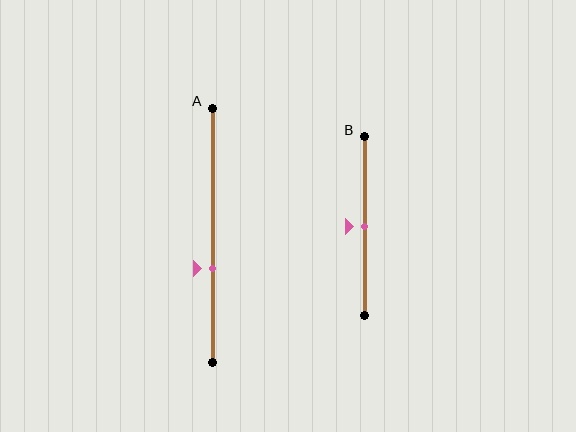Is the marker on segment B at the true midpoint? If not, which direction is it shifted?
Yes, the marker on segment B is at the true midpoint.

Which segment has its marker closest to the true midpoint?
Segment B has its marker closest to the true midpoint.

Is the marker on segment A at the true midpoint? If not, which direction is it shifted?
No, the marker on segment A is shifted downward by about 13% of the segment length.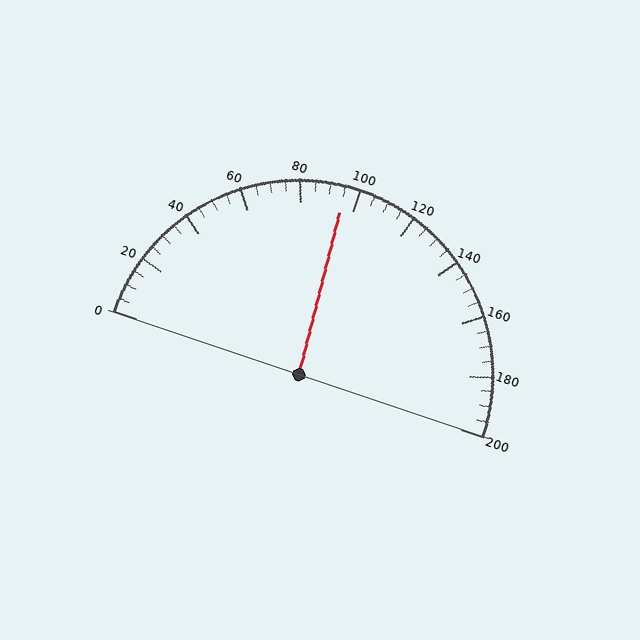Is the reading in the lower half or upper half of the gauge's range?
The reading is in the lower half of the range (0 to 200).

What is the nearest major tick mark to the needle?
The nearest major tick mark is 100.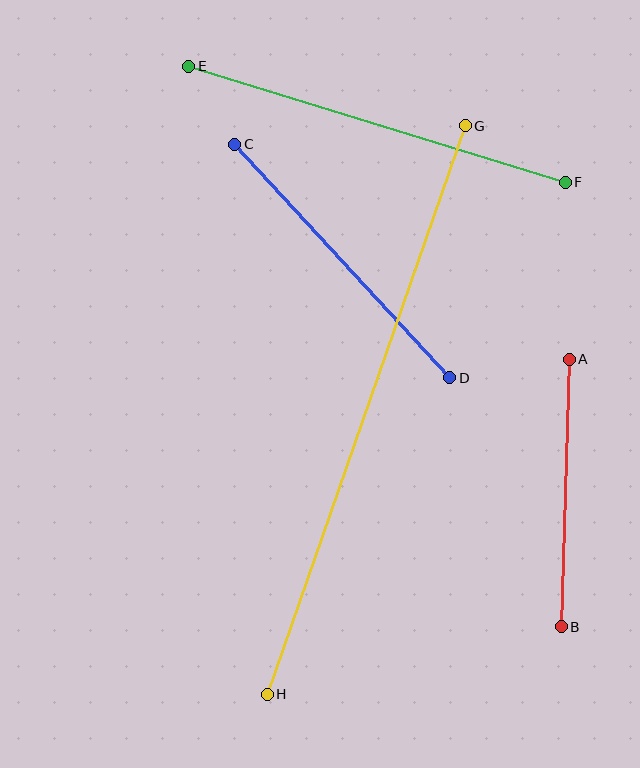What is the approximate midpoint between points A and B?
The midpoint is at approximately (565, 493) pixels.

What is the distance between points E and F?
The distance is approximately 394 pixels.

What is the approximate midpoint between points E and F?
The midpoint is at approximately (377, 124) pixels.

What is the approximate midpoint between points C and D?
The midpoint is at approximately (342, 261) pixels.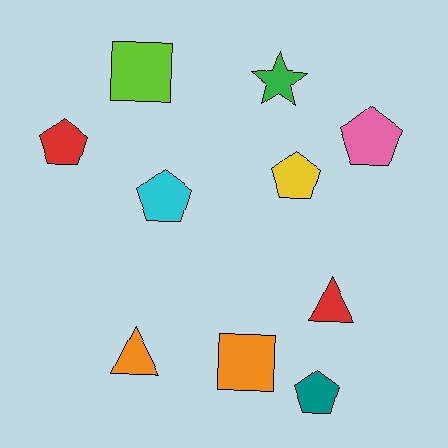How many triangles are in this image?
There are 2 triangles.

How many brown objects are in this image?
There are no brown objects.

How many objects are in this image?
There are 10 objects.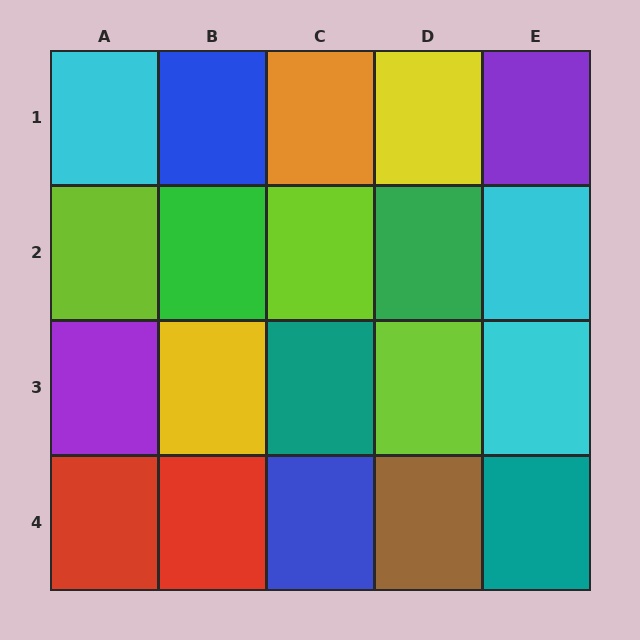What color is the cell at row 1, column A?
Cyan.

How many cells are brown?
1 cell is brown.